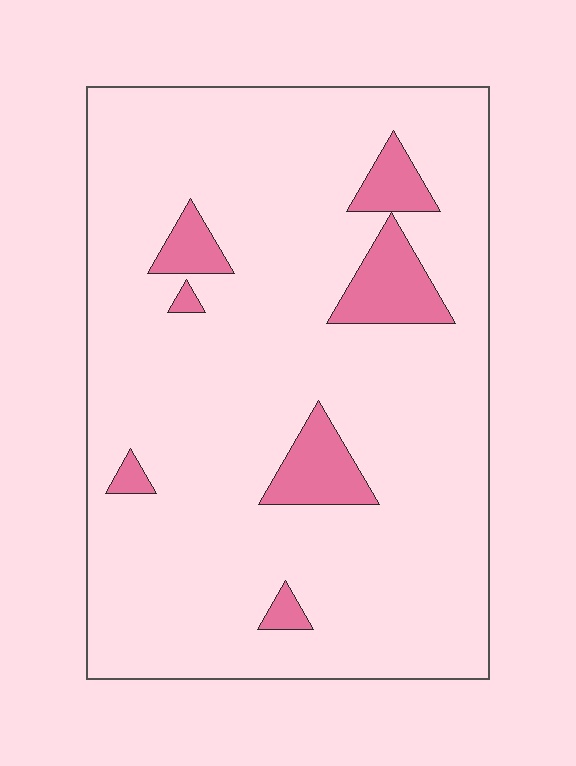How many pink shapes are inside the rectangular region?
7.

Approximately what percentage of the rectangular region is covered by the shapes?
Approximately 10%.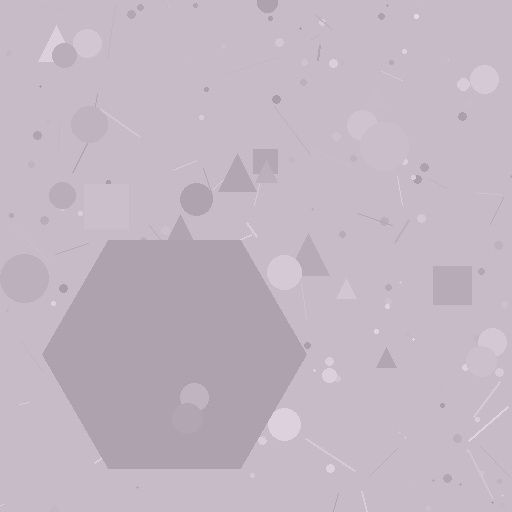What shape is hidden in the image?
A hexagon is hidden in the image.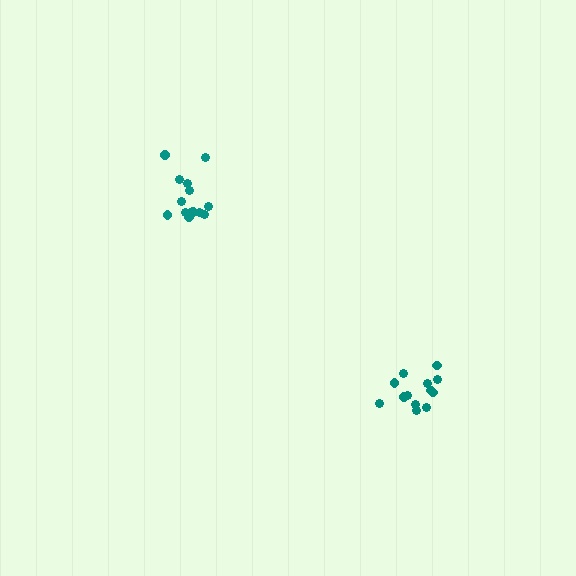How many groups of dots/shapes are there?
There are 2 groups.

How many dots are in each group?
Group 1: 13 dots, Group 2: 14 dots (27 total).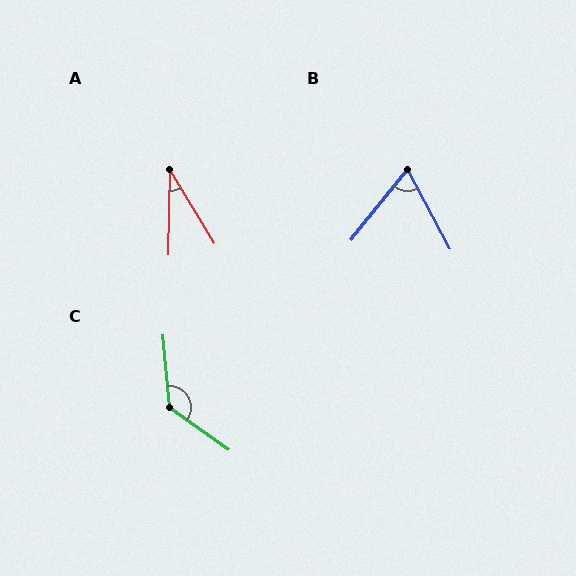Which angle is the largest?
C, at approximately 130 degrees.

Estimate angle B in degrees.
Approximately 67 degrees.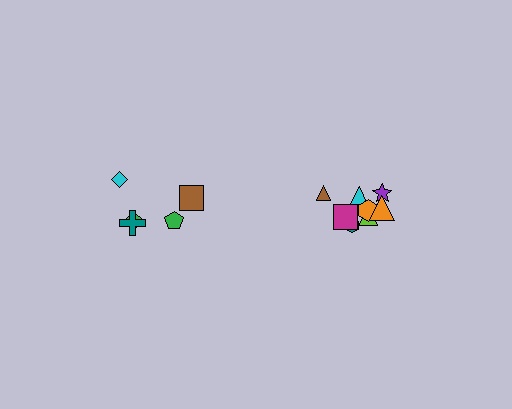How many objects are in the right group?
There are 8 objects.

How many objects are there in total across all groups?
There are 13 objects.